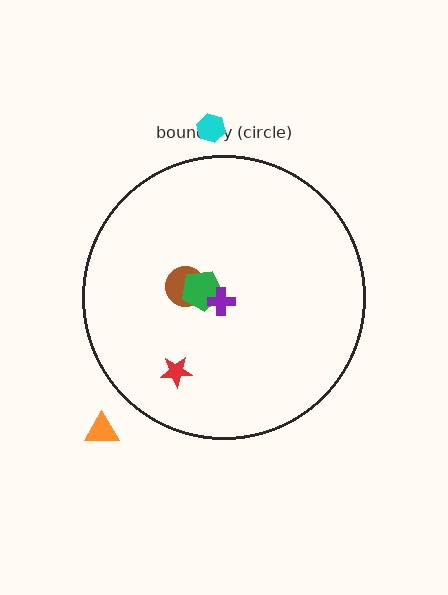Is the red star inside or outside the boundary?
Inside.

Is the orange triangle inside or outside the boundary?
Outside.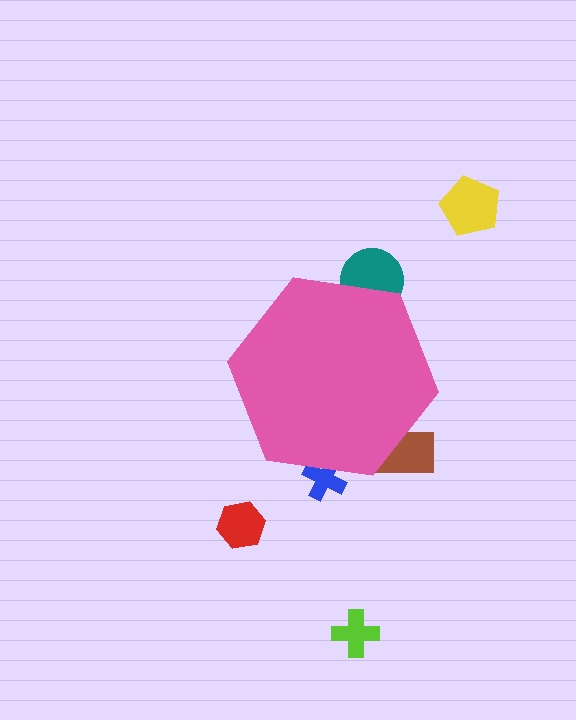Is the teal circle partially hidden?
Yes, the teal circle is partially hidden behind the pink hexagon.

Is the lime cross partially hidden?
No, the lime cross is fully visible.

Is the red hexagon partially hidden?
No, the red hexagon is fully visible.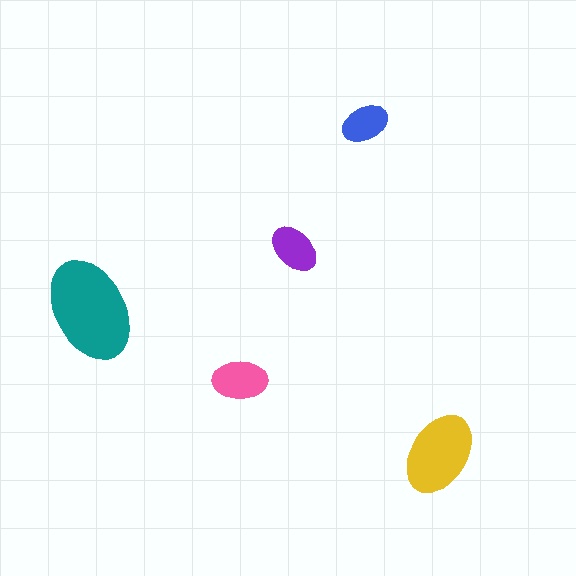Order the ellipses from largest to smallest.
the teal one, the yellow one, the pink one, the purple one, the blue one.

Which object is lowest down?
The yellow ellipse is bottommost.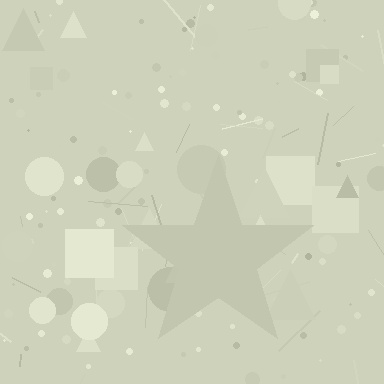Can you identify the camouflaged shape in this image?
The camouflaged shape is a star.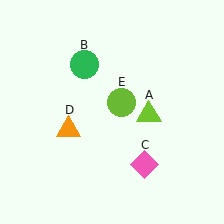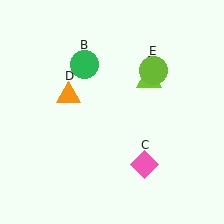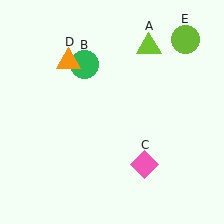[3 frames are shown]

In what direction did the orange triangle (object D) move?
The orange triangle (object D) moved up.